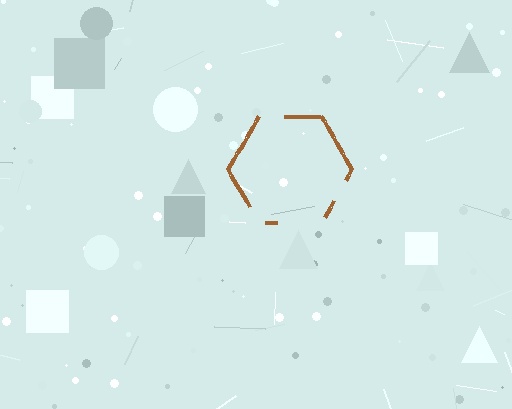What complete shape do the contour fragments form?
The contour fragments form a hexagon.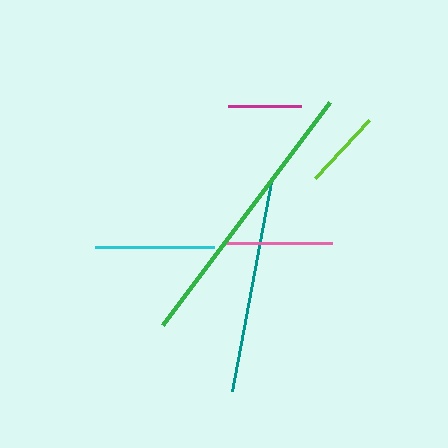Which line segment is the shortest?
The magenta line is the shortest at approximately 73 pixels.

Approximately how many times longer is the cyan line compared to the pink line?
The cyan line is approximately 1.1 times the length of the pink line.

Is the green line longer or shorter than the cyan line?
The green line is longer than the cyan line.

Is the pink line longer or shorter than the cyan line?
The cyan line is longer than the pink line.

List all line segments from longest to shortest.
From longest to shortest: green, teal, cyan, pink, lime, magenta.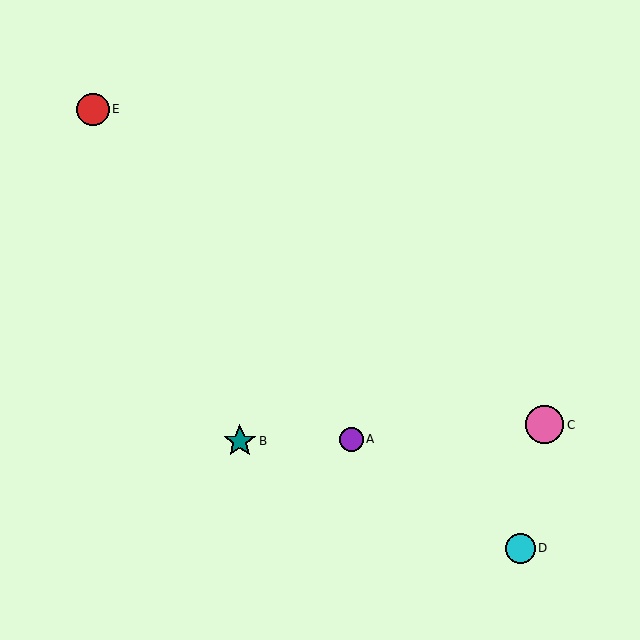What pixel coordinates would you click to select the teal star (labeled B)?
Click at (240, 441) to select the teal star B.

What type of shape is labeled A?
Shape A is a purple circle.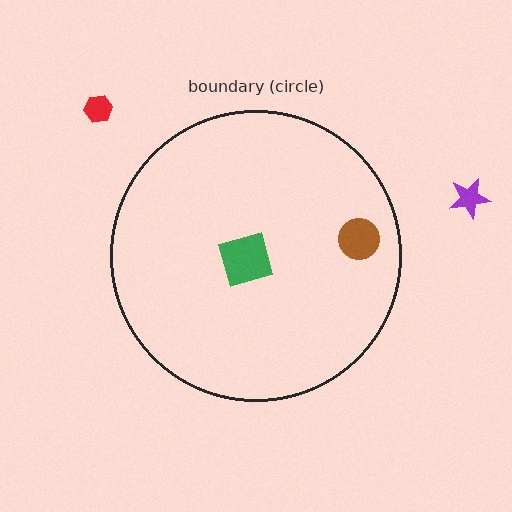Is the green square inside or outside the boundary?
Inside.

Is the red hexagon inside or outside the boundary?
Outside.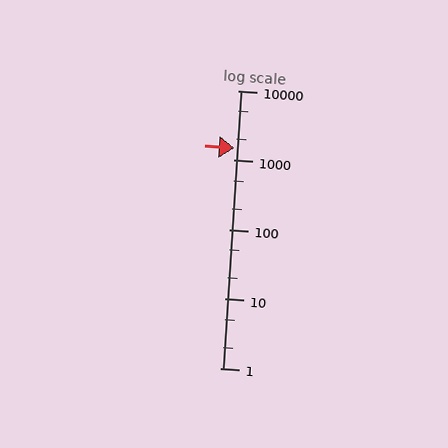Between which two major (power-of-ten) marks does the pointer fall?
The pointer is between 1000 and 10000.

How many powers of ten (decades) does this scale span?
The scale spans 4 decades, from 1 to 10000.